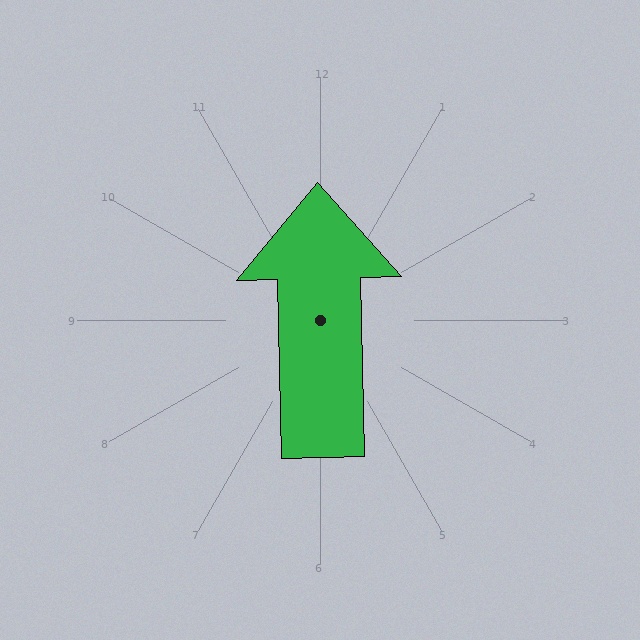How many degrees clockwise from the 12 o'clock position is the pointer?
Approximately 359 degrees.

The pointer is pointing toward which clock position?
Roughly 12 o'clock.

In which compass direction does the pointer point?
North.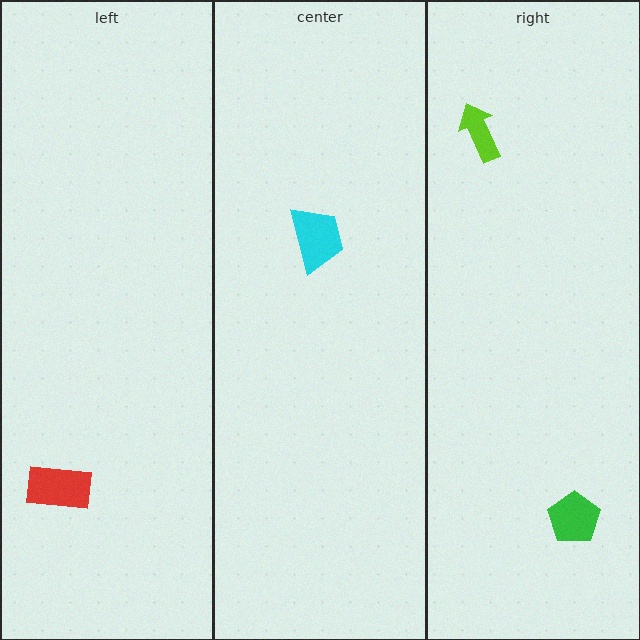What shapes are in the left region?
The red rectangle.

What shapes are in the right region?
The lime arrow, the green pentagon.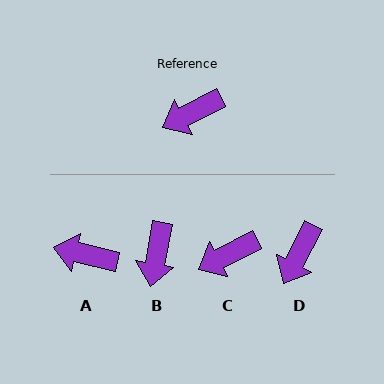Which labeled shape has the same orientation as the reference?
C.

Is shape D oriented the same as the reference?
No, it is off by about 36 degrees.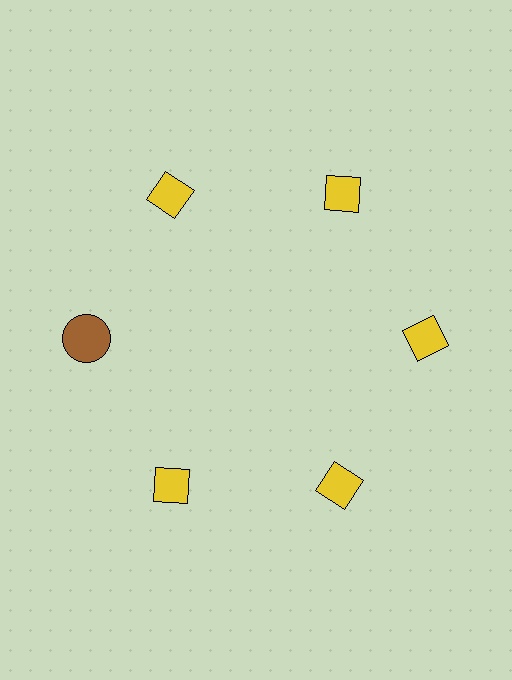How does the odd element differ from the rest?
It differs in both color (brown instead of yellow) and shape (circle instead of diamond).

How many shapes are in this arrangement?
There are 6 shapes arranged in a ring pattern.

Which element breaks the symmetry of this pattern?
The brown circle at roughly the 9 o'clock position breaks the symmetry. All other shapes are yellow diamonds.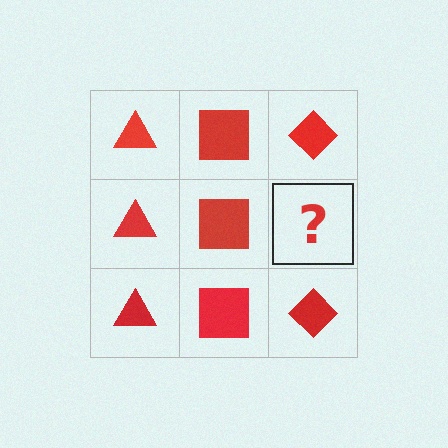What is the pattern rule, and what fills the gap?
The rule is that each column has a consistent shape. The gap should be filled with a red diamond.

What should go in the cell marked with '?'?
The missing cell should contain a red diamond.